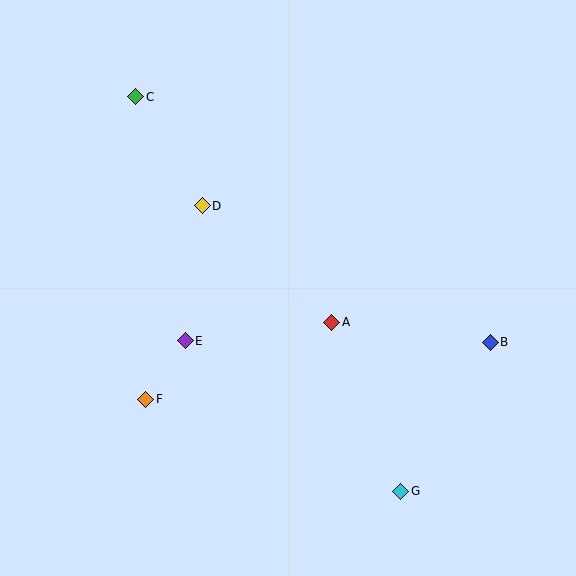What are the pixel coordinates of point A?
Point A is at (332, 322).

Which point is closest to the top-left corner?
Point C is closest to the top-left corner.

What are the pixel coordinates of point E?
Point E is at (185, 341).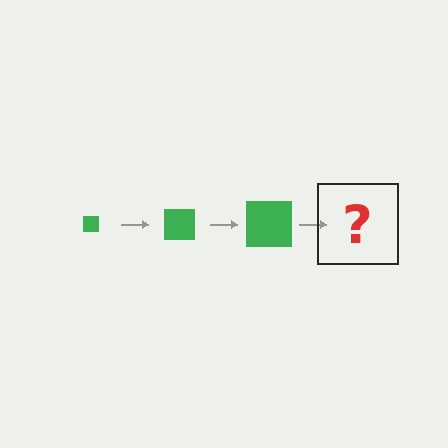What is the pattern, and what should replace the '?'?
The pattern is that the square gets progressively larger each step. The '?' should be a green square, larger than the previous one.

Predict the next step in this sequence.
The next step is a green square, larger than the previous one.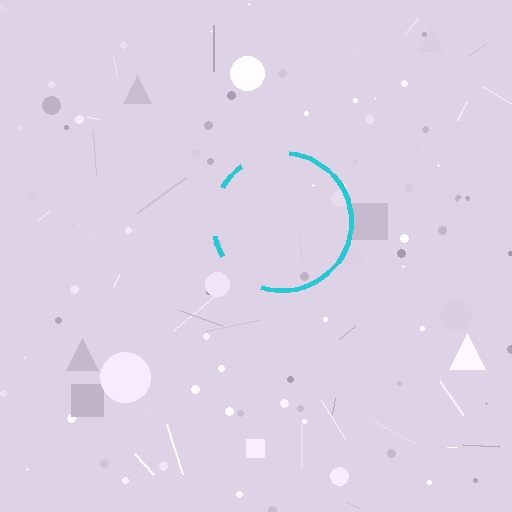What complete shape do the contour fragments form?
The contour fragments form a circle.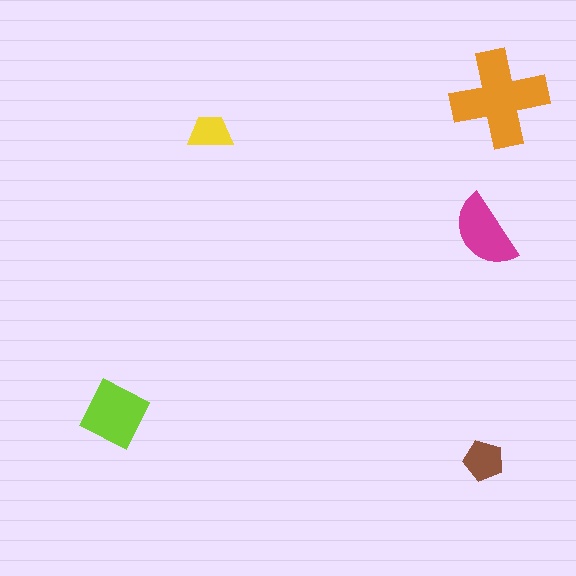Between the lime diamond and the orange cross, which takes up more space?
The orange cross.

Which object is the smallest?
The yellow trapezoid.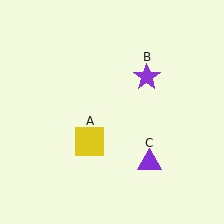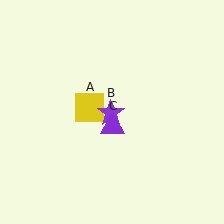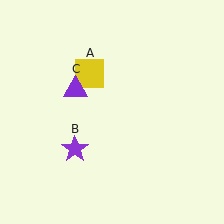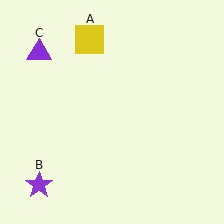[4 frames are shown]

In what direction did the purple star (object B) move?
The purple star (object B) moved down and to the left.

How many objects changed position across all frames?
3 objects changed position: yellow square (object A), purple star (object B), purple triangle (object C).